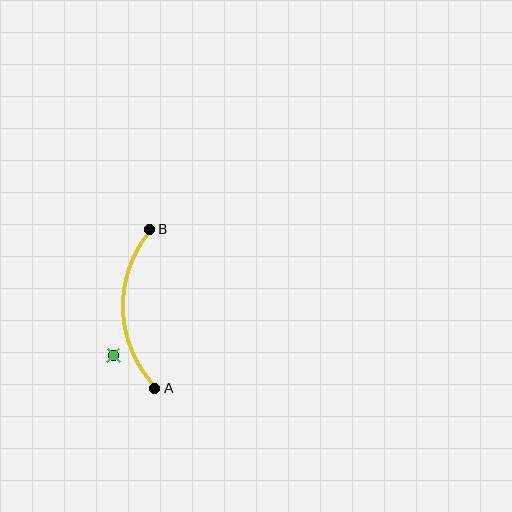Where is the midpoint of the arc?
The arc midpoint is the point on the curve farthest from the straight line joining A and B. It sits to the left of that line.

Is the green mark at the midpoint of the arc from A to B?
No — the green mark does not lie on the arc at all. It sits slightly outside the curve.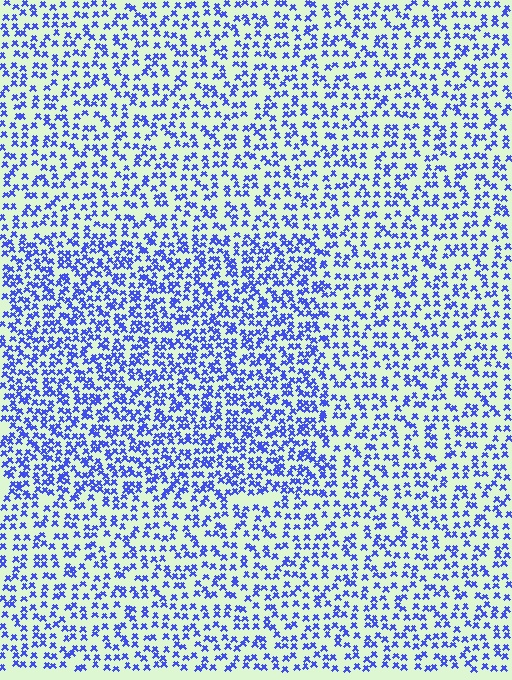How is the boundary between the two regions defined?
The boundary is defined by a change in element density (approximately 1.6x ratio). All elements are the same color, size, and shape.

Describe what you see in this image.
The image contains small blue elements arranged at two different densities. A rectangle-shaped region is visible where the elements are more densely packed than the surrounding area.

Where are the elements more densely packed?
The elements are more densely packed inside the rectangle boundary.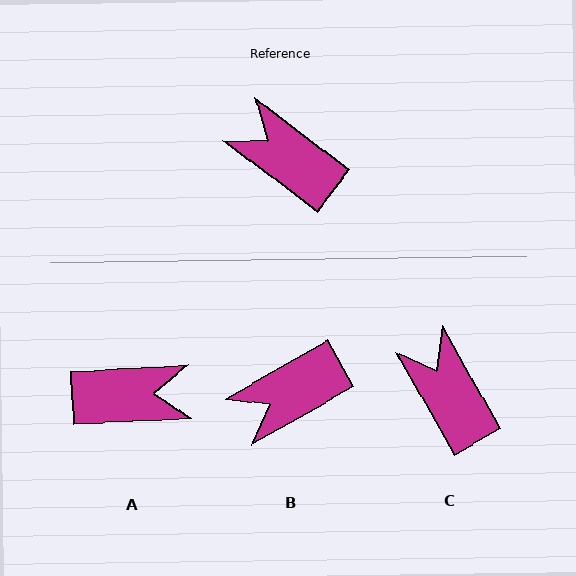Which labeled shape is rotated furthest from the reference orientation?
A, about 140 degrees away.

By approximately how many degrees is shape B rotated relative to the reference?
Approximately 67 degrees counter-clockwise.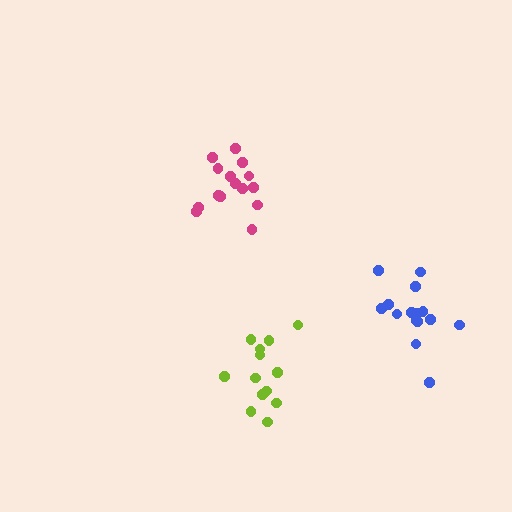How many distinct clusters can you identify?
There are 3 distinct clusters.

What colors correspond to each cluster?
The clusters are colored: blue, magenta, lime.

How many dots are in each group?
Group 1: 15 dots, Group 2: 15 dots, Group 3: 13 dots (43 total).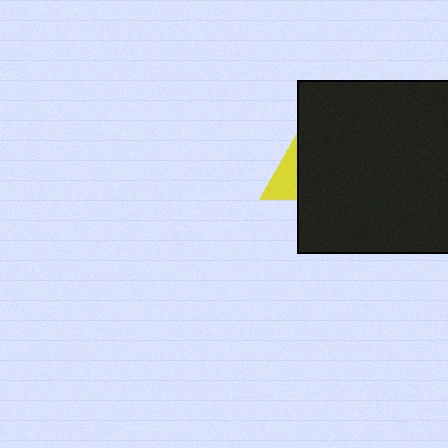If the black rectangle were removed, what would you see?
You would see the complete yellow triangle.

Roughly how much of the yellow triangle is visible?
A small part of it is visible (roughly 35%).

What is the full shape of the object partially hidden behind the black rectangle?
The partially hidden object is a yellow triangle.